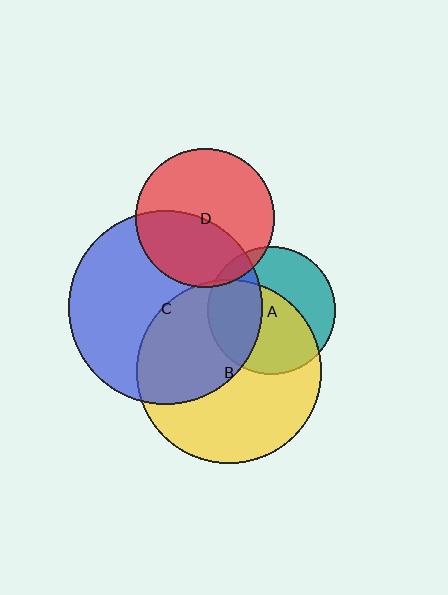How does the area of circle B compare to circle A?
Approximately 2.1 times.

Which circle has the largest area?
Circle C (blue).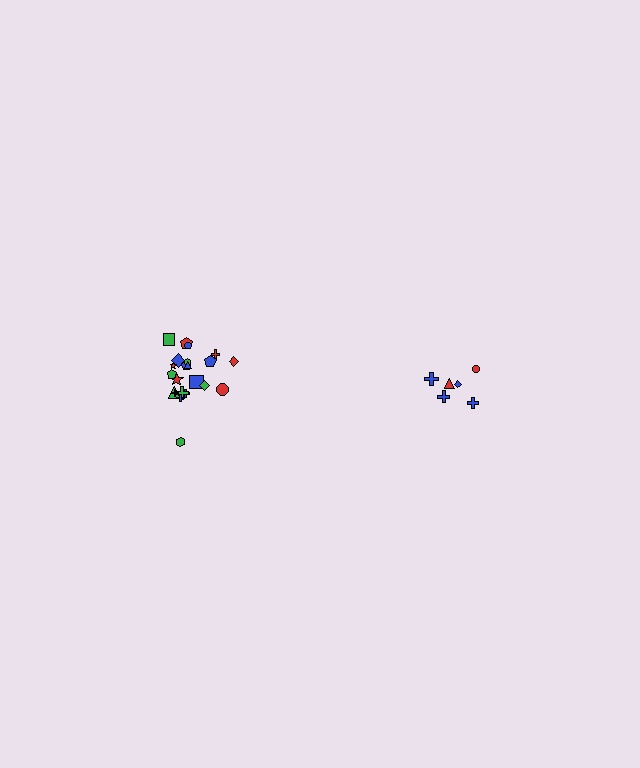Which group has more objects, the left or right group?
The left group.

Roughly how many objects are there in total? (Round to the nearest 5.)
Roughly 30 objects in total.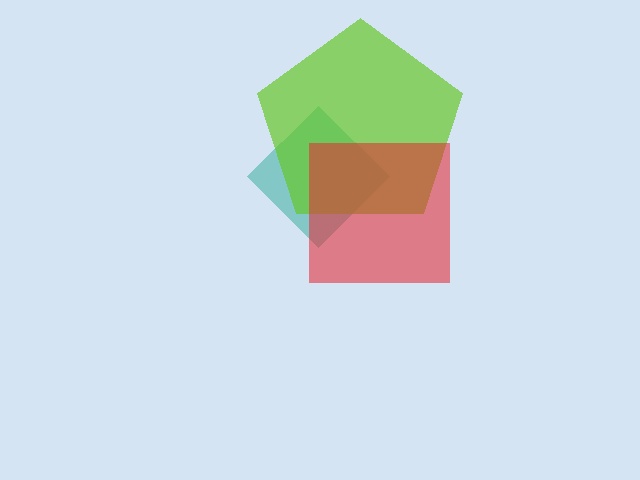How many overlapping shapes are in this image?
There are 3 overlapping shapes in the image.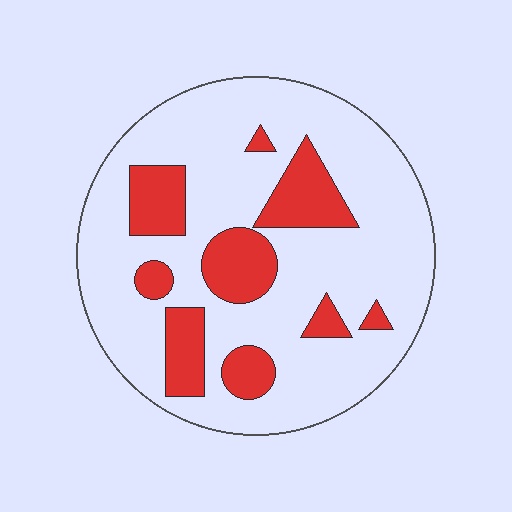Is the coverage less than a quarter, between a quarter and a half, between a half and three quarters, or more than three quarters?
Less than a quarter.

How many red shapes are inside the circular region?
9.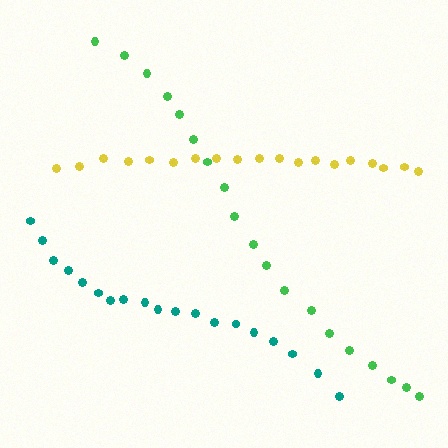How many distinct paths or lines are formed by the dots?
There are 3 distinct paths.